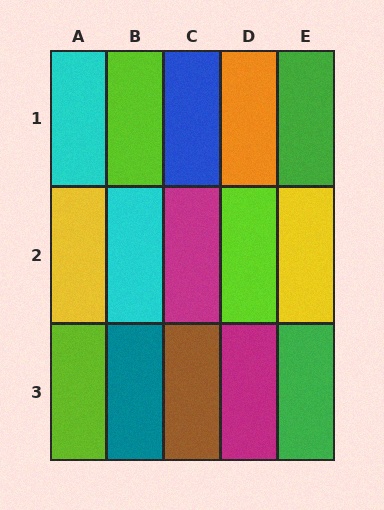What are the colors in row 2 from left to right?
Yellow, cyan, magenta, lime, yellow.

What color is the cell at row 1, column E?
Green.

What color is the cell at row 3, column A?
Lime.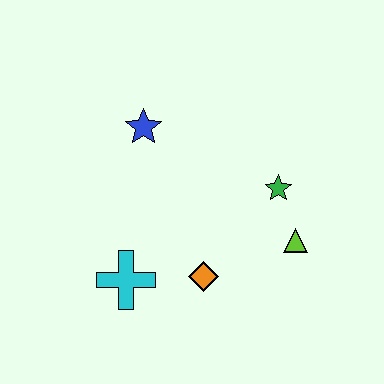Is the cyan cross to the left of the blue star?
Yes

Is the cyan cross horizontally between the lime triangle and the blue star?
No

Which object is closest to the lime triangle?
The green star is closest to the lime triangle.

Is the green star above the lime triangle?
Yes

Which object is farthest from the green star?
The cyan cross is farthest from the green star.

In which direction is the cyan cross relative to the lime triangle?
The cyan cross is to the left of the lime triangle.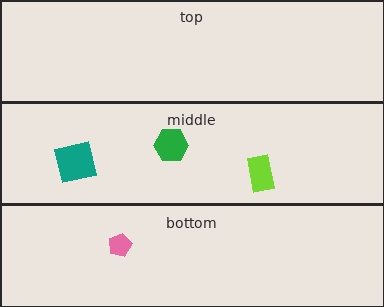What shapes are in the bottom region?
The pink pentagon.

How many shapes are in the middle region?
3.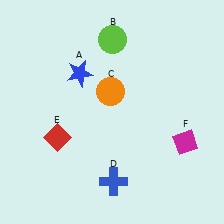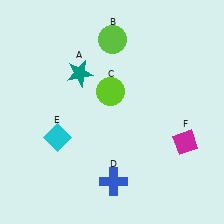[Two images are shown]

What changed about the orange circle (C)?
In Image 1, C is orange. In Image 2, it changed to lime.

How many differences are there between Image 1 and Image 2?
There are 3 differences between the two images.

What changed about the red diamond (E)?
In Image 1, E is red. In Image 2, it changed to cyan.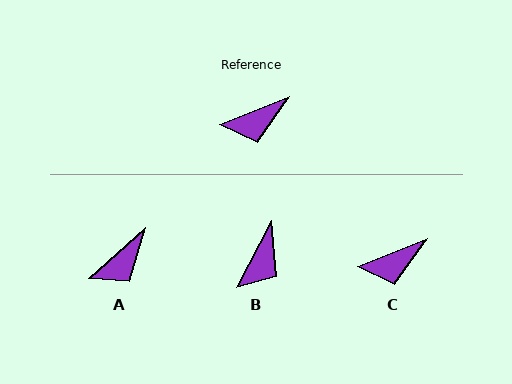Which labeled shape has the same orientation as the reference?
C.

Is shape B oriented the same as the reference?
No, it is off by about 41 degrees.